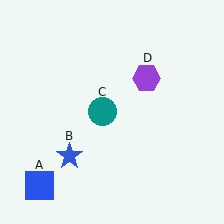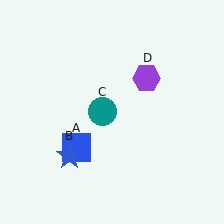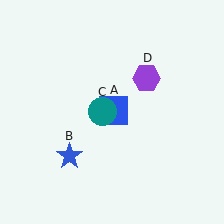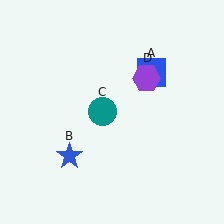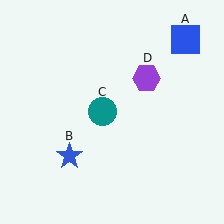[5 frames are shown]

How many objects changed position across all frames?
1 object changed position: blue square (object A).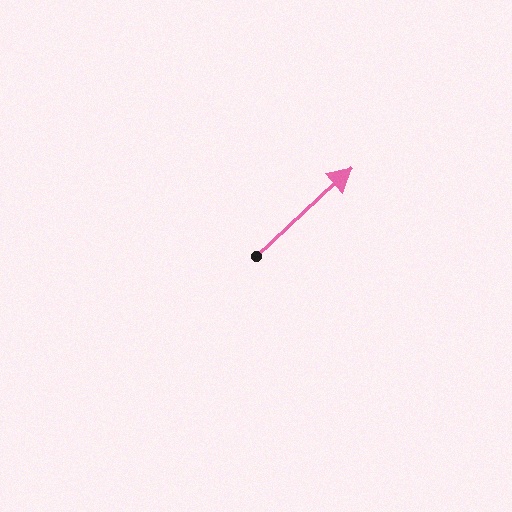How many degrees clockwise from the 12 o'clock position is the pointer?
Approximately 47 degrees.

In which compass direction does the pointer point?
Northeast.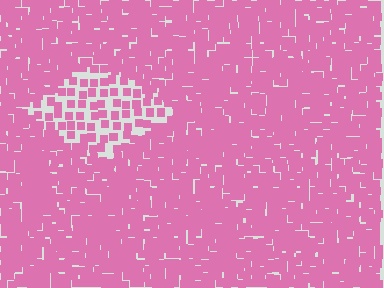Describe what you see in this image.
The image contains small pink elements arranged at two different densities. A diamond-shaped region is visible where the elements are less densely packed than the surrounding area.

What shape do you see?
I see a diamond.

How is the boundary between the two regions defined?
The boundary is defined by a change in element density (approximately 2.3x ratio). All elements are the same color, size, and shape.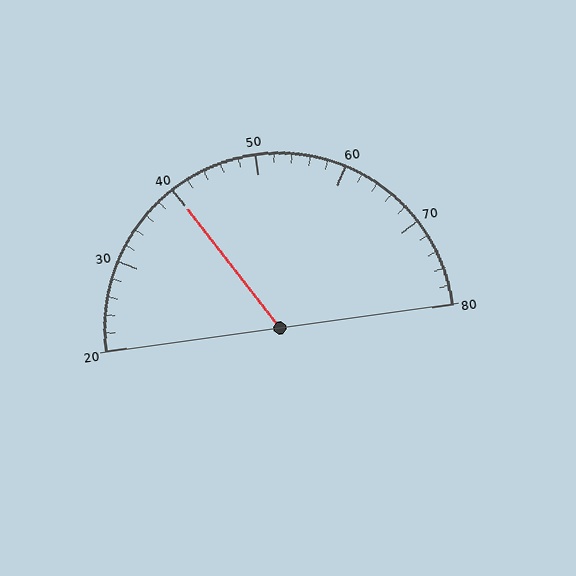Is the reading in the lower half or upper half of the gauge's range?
The reading is in the lower half of the range (20 to 80).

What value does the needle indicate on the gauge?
The needle indicates approximately 40.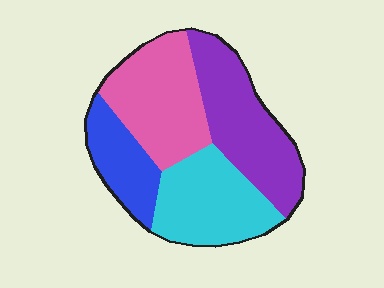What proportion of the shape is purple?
Purple covers about 30% of the shape.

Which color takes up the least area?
Blue, at roughly 15%.